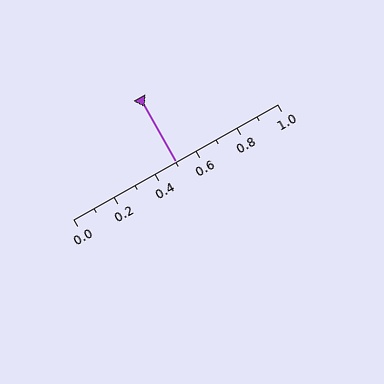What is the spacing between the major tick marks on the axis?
The major ticks are spaced 0.2 apart.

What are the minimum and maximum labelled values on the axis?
The axis runs from 0.0 to 1.0.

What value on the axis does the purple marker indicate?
The marker indicates approximately 0.5.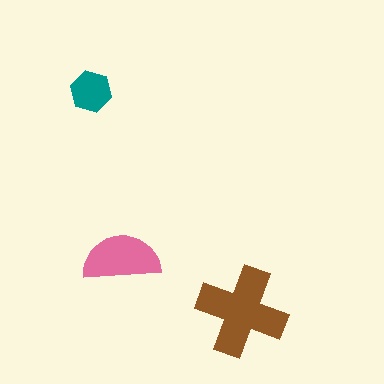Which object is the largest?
The brown cross.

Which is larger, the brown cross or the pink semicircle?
The brown cross.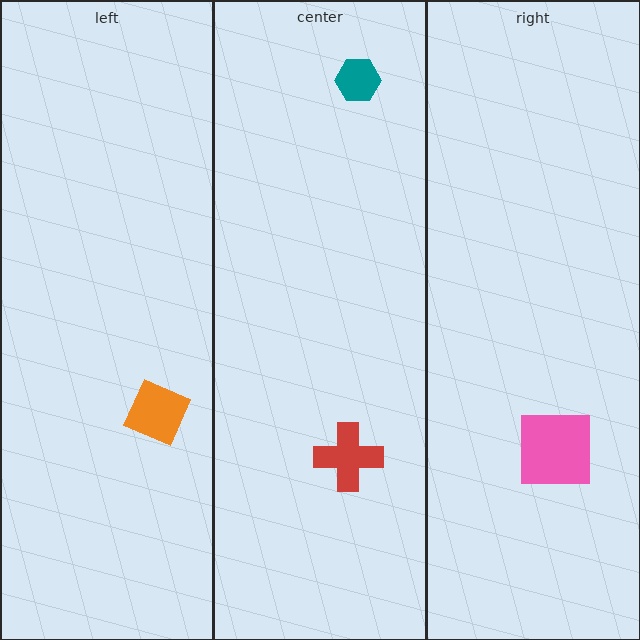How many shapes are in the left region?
1.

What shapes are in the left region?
The orange diamond.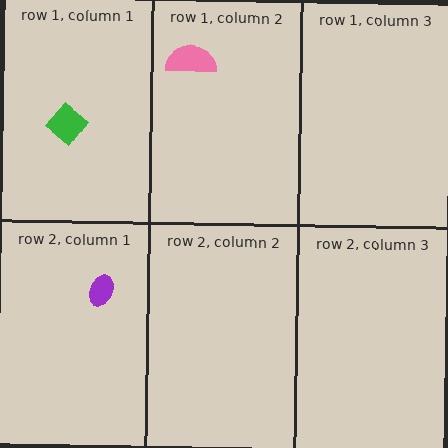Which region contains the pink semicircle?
The row 1, column 2 region.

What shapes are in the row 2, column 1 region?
The purple ellipse.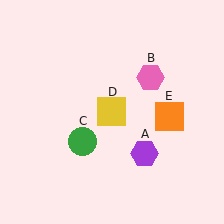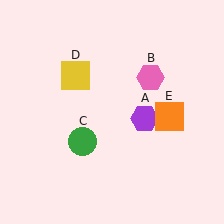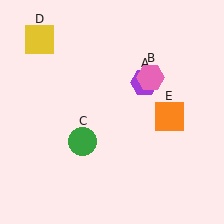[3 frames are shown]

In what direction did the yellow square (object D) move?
The yellow square (object D) moved up and to the left.